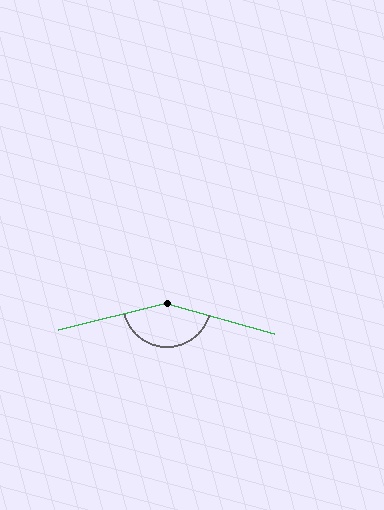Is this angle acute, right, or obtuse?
It is obtuse.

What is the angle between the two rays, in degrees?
Approximately 150 degrees.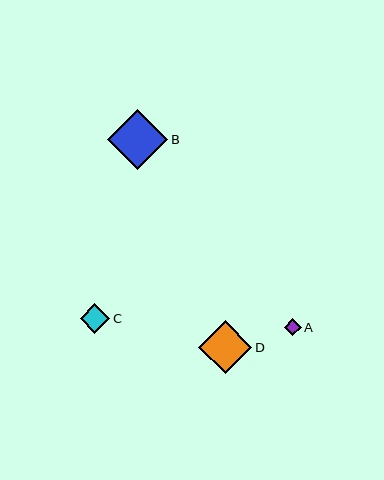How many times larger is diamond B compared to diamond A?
Diamond B is approximately 3.5 times the size of diamond A.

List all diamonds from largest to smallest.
From largest to smallest: B, D, C, A.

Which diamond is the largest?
Diamond B is the largest with a size of approximately 60 pixels.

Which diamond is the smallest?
Diamond A is the smallest with a size of approximately 17 pixels.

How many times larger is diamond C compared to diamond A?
Diamond C is approximately 1.7 times the size of diamond A.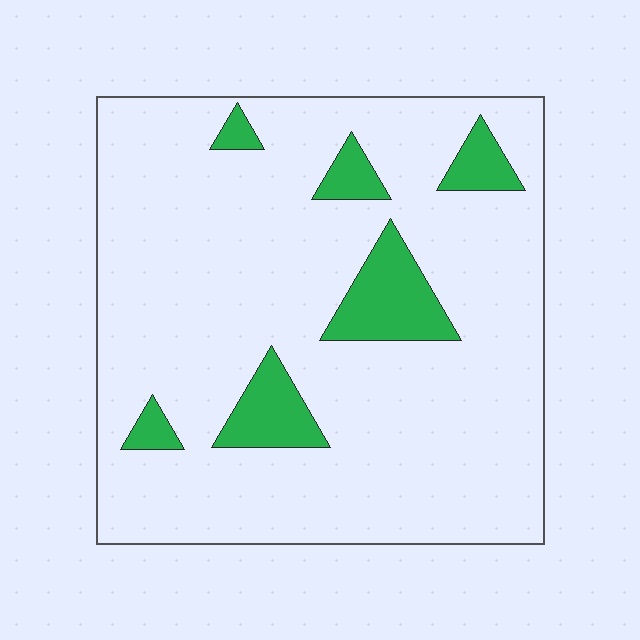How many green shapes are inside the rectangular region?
6.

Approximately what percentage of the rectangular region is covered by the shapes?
Approximately 10%.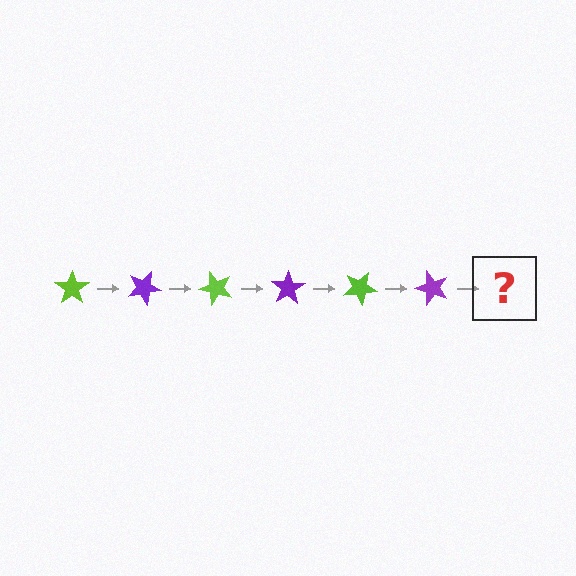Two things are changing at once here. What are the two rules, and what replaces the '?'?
The two rules are that it rotates 25 degrees each step and the color cycles through lime and purple. The '?' should be a lime star, rotated 150 degrees from the start.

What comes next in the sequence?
The next element should be a lime star, rotated 150 degrees from the start.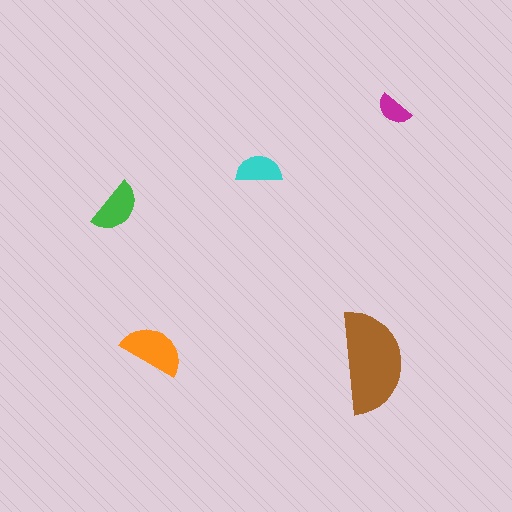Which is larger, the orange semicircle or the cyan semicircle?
The orange one.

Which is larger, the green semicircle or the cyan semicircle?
The green one.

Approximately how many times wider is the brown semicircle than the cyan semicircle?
About 2 times wider.